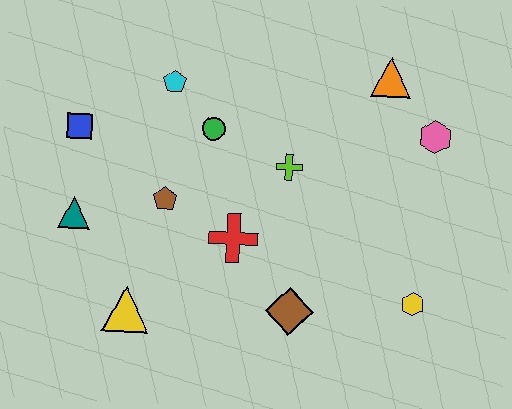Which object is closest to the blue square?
The teal triangle is closest to the blue square.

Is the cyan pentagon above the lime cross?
Yes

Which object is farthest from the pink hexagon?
The teal triangle is farthest from the pink hexagon.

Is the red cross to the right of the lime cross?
No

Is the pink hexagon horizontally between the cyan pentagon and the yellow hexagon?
No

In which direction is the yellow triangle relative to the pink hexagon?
The yellow triangle is to the left of the pink hexagon.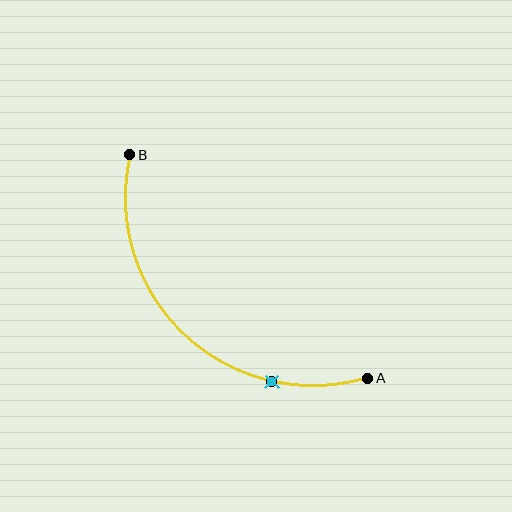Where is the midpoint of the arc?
The arc midpoint is the point on the curve farthest from the straight line joining A and B. It sits below and to the left of that line.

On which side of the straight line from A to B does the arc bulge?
The arc bulges below and to the left of the straight line connecting A and B.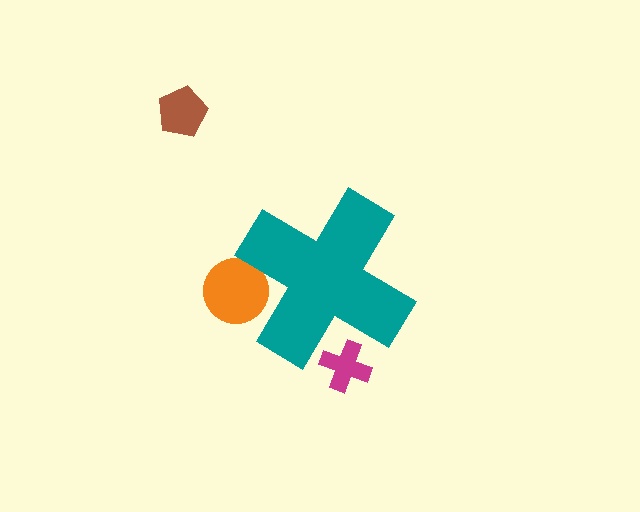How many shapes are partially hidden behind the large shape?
2 shapes are partially hidden.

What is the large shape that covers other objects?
A teal cross.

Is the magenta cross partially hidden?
Yes, the magenta cross is partially hidden behind the teal cross.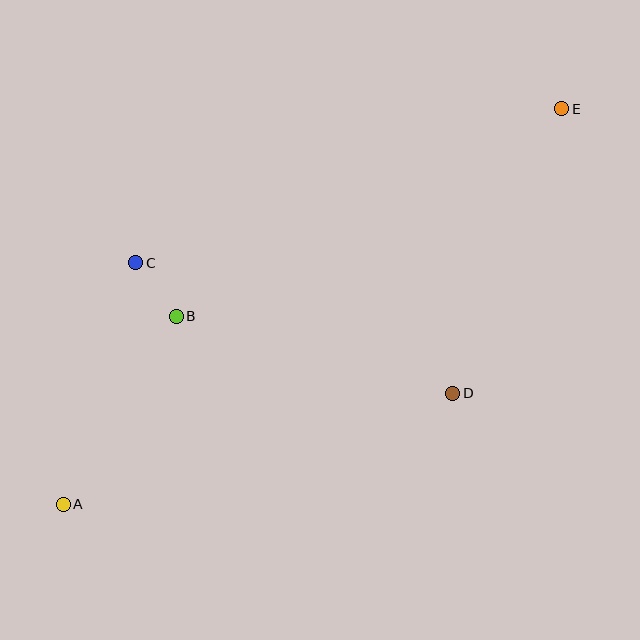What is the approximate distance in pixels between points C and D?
The distance between C and D is approximately 343 pixels.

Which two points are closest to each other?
Points B and C are closest to each other.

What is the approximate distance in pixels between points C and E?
The distance between C and E is approximately 453 pixels.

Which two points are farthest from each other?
Points A and E are farthest from each other.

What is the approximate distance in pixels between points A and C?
The distance between A and C is approximately 252 pixels.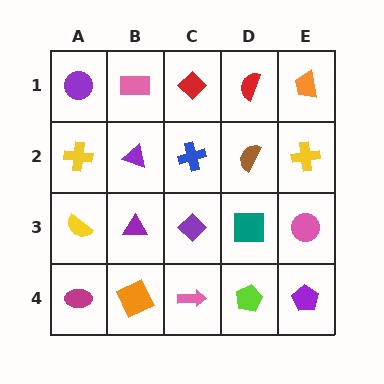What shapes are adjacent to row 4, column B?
A purple triangle (row 3, column B), a magenta ellipse (row 4, column A), a pink arrow (row 4, column C).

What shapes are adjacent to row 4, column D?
A teal square (row 3, column D), a pink arrow (row 4, column C), a purple pentagon (row 4, column E).